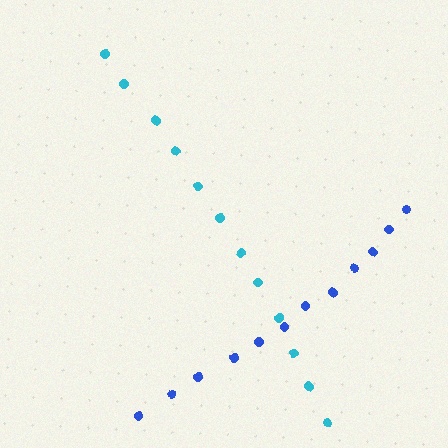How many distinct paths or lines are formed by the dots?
There are 2 distinct paths.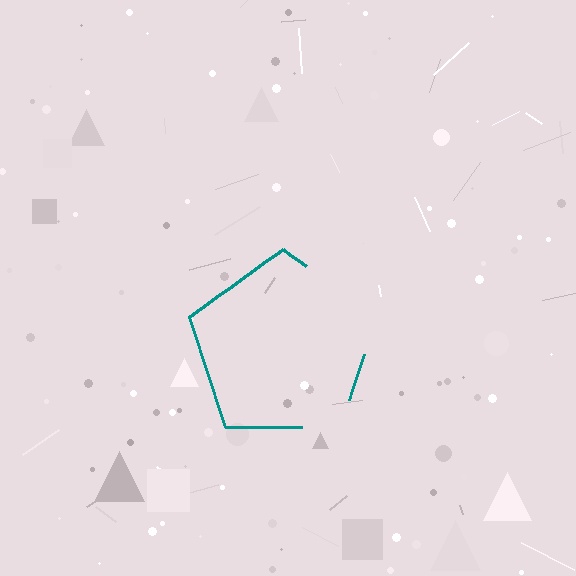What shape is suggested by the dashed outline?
The dashed outline suggests a pentagon.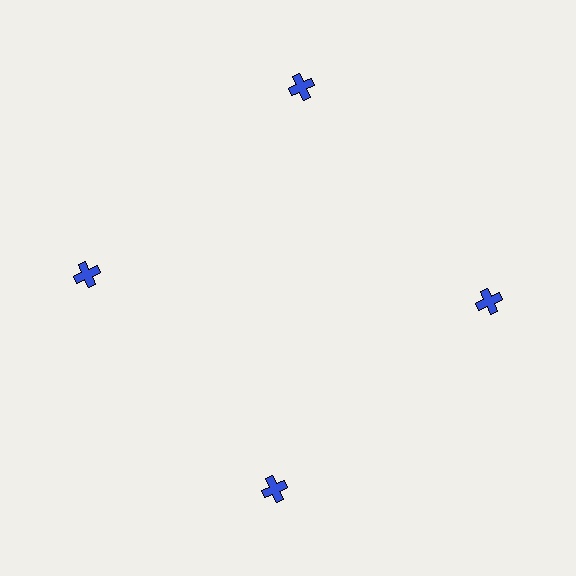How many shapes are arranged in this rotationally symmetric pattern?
There are 4 shapes, arranged in 4 groups of 1.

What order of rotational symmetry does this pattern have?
This pattern has 4-fold rotational symmetry.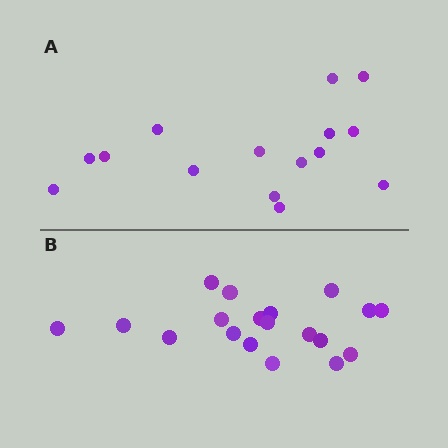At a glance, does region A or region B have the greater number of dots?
Region B (the bottom region) has more dots.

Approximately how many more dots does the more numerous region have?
Region B has about 4 more dots than region A.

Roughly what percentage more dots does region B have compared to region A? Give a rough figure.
About 25% more.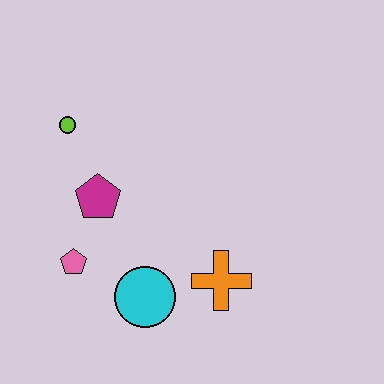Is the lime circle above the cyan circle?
Yes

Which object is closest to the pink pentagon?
The magenta pentagon is closest to the pink pentagon.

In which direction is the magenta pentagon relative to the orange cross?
The magenta pentagon is to the left of the orange cross.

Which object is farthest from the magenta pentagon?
The orange cross is farthest from the magenta pentagon.